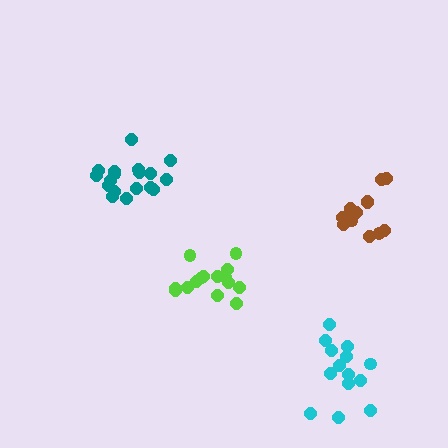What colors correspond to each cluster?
The clusters are colored: teal, lime, brown, cyan.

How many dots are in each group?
Group 1: 18 dots, Group 2: 16 dots, Group 3: 13 dots, Group 4: 14 dots (61 total).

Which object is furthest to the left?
The teal cluster is leftmost.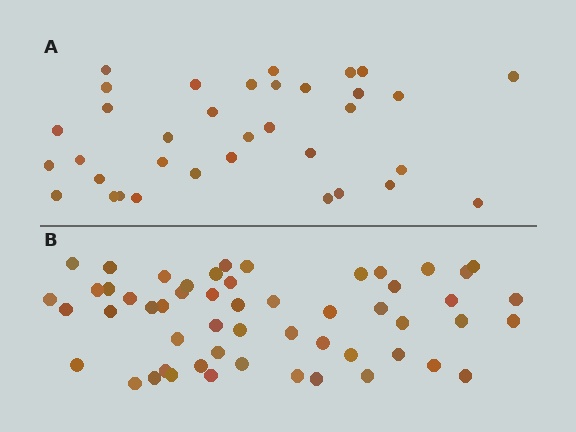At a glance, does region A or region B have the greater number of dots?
Region B (the bottom region) has more dots.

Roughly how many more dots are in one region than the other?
Region B has approximately 20 more dots than region A.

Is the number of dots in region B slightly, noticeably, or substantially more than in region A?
Region B has substantially more. The ratio is roughly 1.5 to 1.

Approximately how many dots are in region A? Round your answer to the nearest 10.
About 40 dots. (The exact count is 35, which rounds to 40.)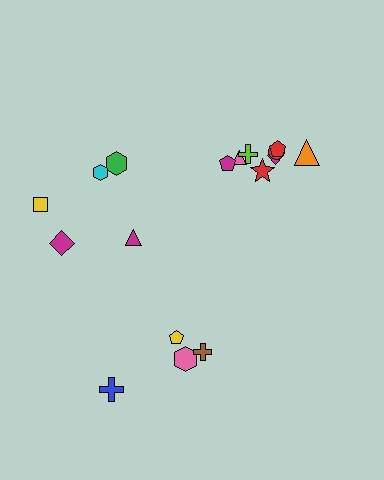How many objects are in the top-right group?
There are 8 objects.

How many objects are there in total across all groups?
There are 17 objects.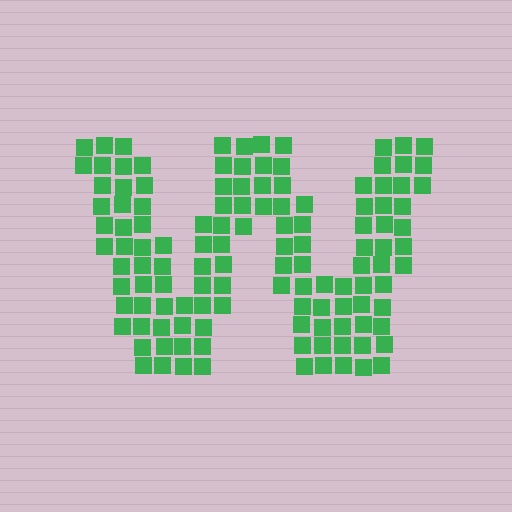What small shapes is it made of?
It is made of small squares.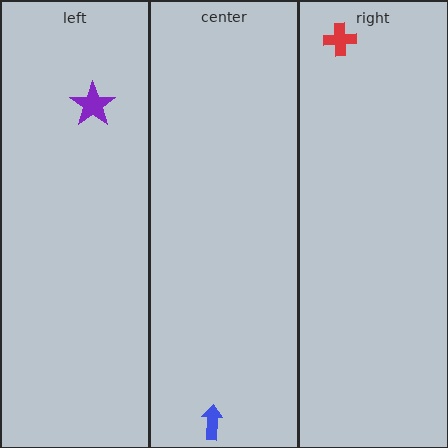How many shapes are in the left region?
1.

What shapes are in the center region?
The blue arrow.